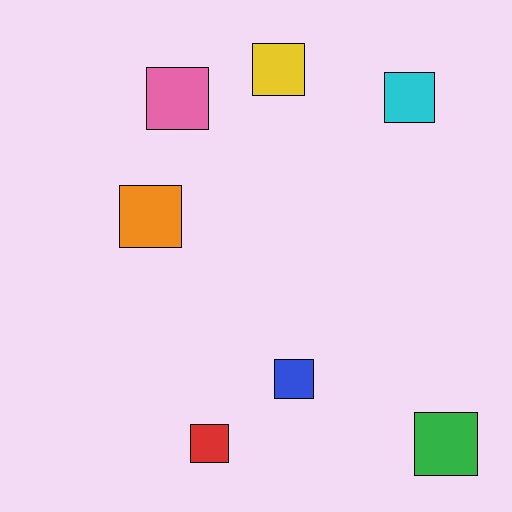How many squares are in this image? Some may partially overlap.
There are 7 squares.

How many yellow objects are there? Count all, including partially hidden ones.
There is 1 yellow object.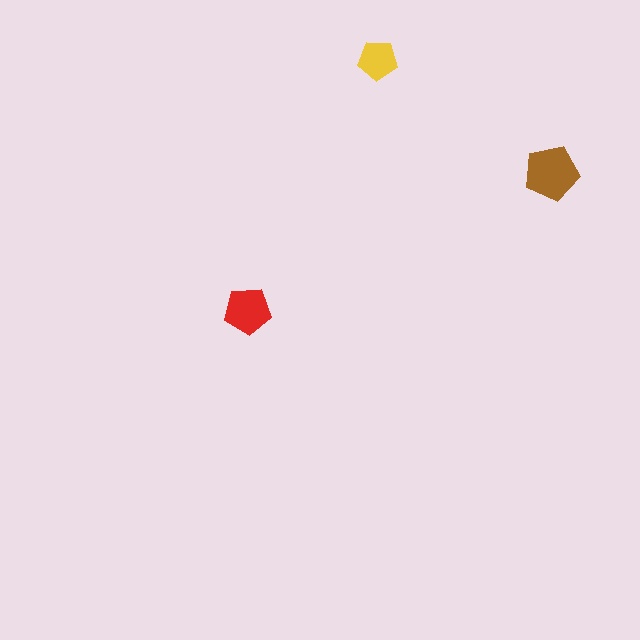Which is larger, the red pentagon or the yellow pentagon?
The red one.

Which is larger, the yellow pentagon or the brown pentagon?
The brown one.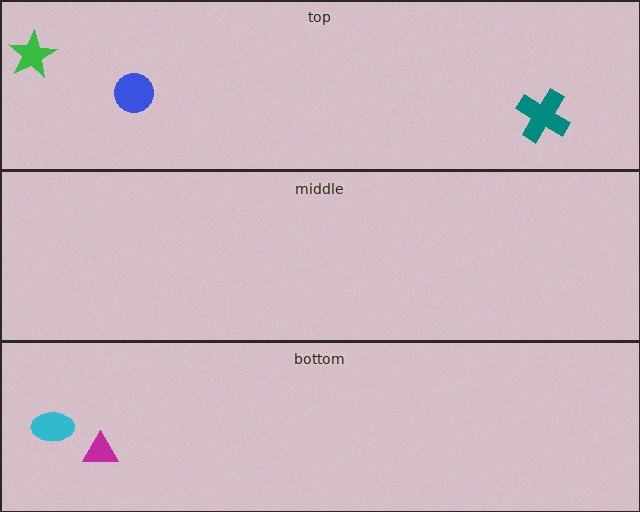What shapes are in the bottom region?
The cyan ellipse, the magenta triangle.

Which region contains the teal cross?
The top region.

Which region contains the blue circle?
The top region.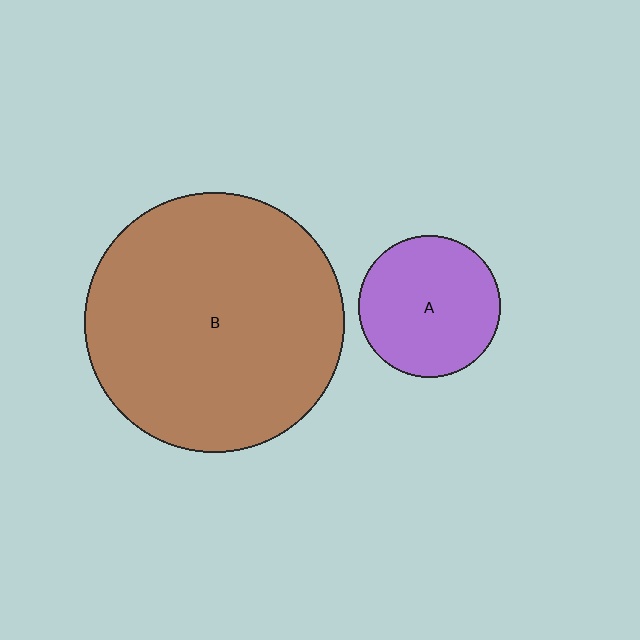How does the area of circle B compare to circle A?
Approximately 3.3 times.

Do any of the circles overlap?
No, none of the circles overlap.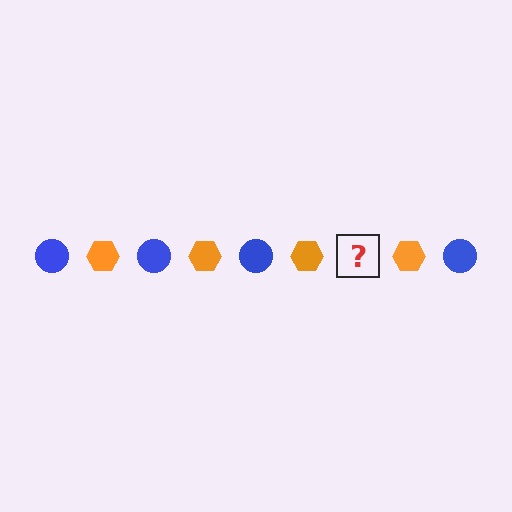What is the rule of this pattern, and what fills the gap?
The rule is that the pattern alternates between blue circle and orange hexagon. The gap should be filled with a blue circle.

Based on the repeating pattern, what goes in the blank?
The blank should be a blue circle.